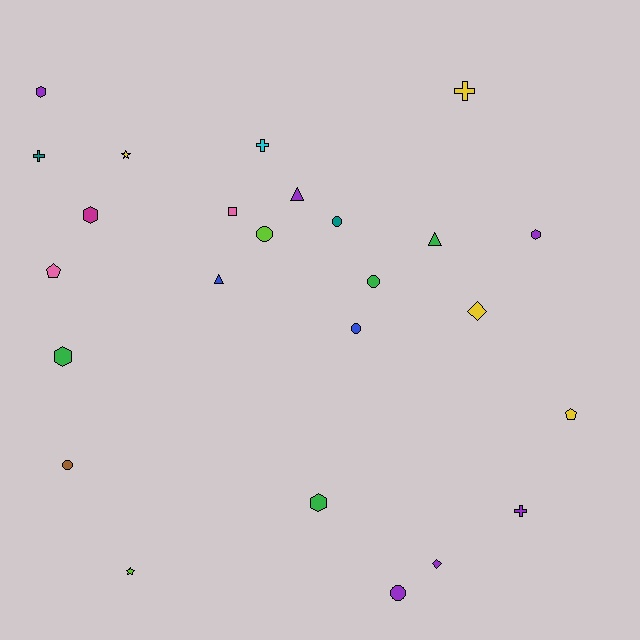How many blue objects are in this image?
There are 2 blue objects.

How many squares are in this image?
There is 1 square.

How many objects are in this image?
There are 25 objects.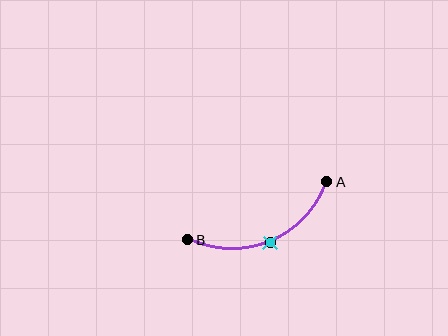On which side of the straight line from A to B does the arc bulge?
The arc bulges below the straight line connecting A and B.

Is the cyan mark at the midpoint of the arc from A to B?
Yes. The cyan mark lies on the arc at equal arc-length from both A and B — it is the arc midpoint.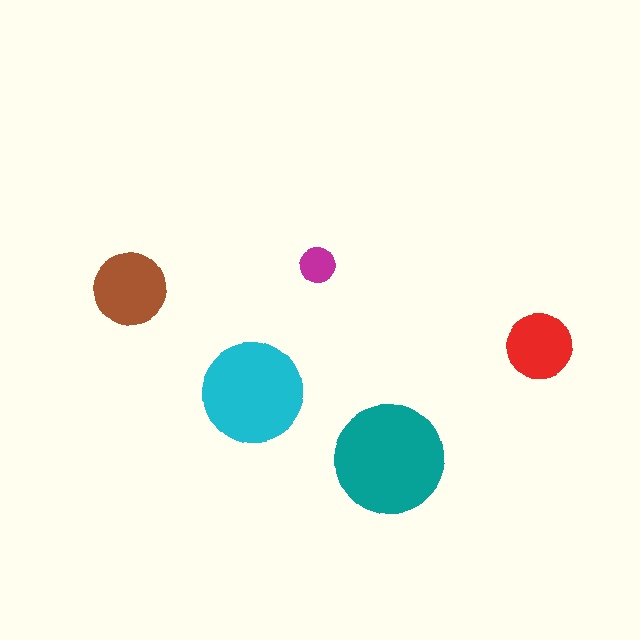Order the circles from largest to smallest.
the teal one, the cyan one, the brown one, the red one, the magenta one.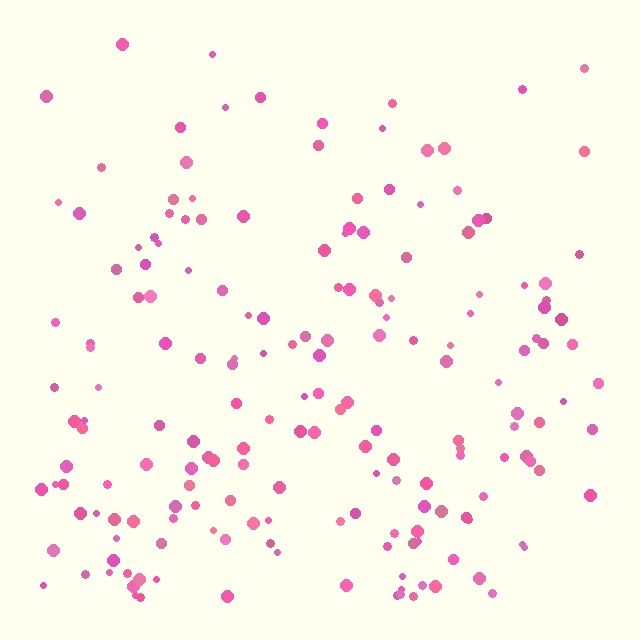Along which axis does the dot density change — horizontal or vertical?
Vertical.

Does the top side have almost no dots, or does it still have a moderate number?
Still a moderate number, just noticeably fewer than the bottom.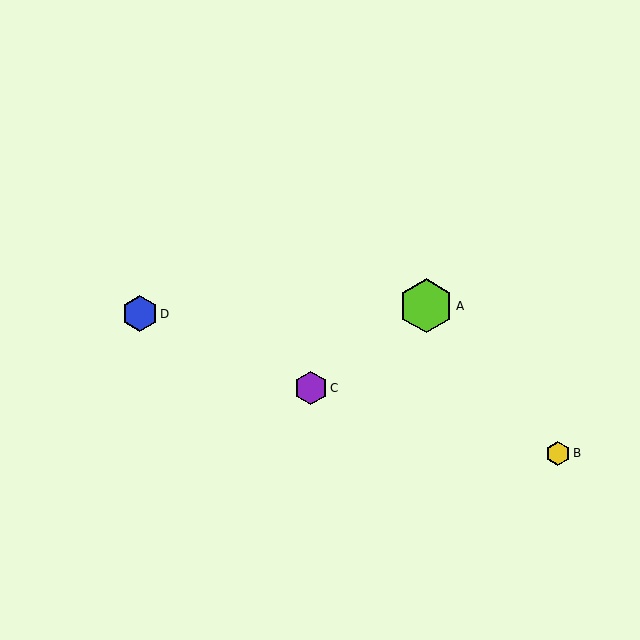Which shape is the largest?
The lime hexagon (labeled A) is the largest.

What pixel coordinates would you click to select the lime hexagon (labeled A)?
Click at (426, 306) to select the lime hexagon A.